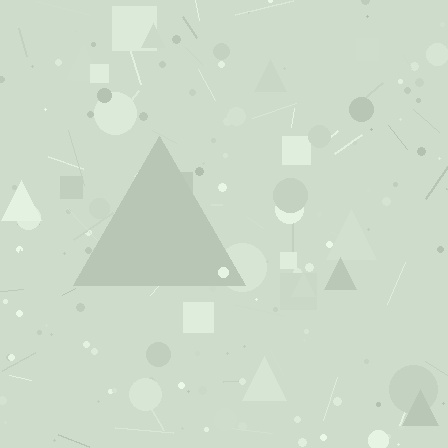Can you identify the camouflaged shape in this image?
The camouflaged shape is a triangle.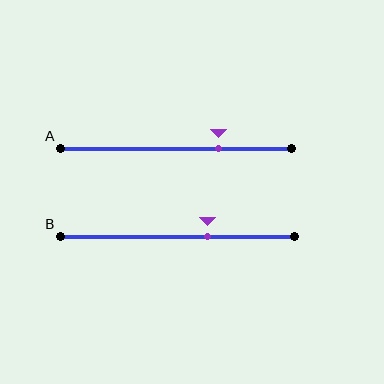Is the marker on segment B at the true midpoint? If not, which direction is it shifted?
No, the marker on segment B is shifted to the right by about 13% of the segment length.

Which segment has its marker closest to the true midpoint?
Segment B has its marker closest to the true midpoint.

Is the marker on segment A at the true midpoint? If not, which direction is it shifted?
No, the marker on segment A is shifted to the right by about 18% of the segment length.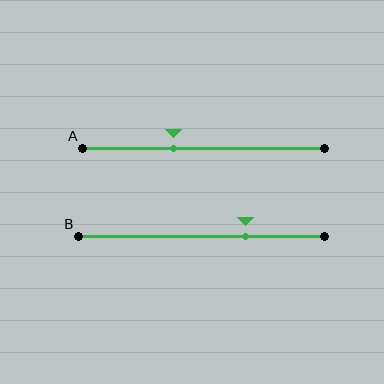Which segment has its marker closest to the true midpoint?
Segment A has its marker closest to the true midpoint.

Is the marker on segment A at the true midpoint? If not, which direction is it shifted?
No, the marker on segment A is shifted to the left by about 13% of the segment length.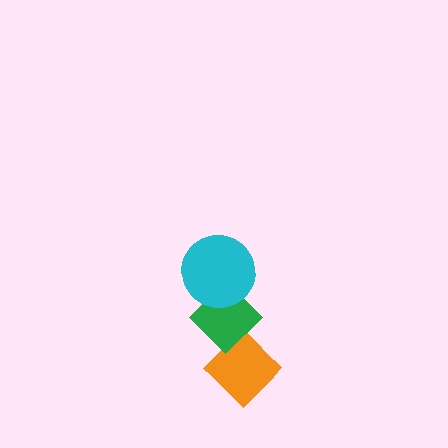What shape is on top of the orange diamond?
The green diamond is on top of the orange diamond.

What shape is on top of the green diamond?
The cyan circle is on top of the green diamond.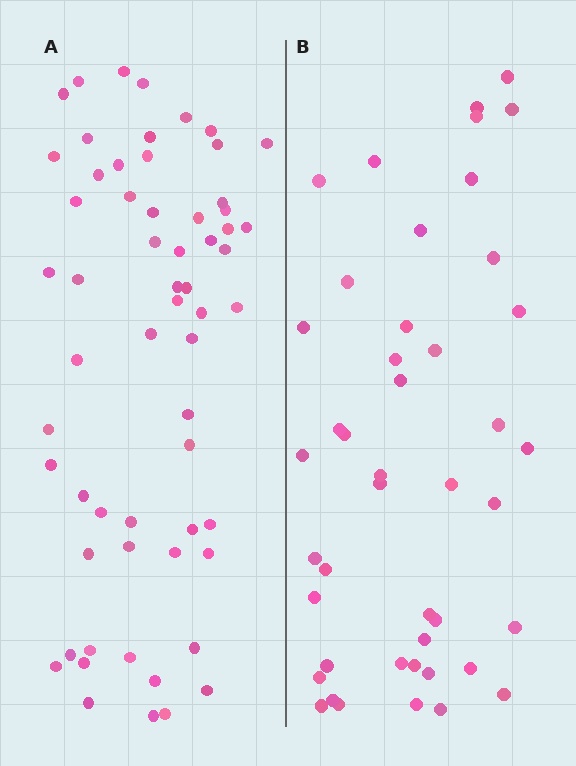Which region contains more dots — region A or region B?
Region A (the left region) has more dots.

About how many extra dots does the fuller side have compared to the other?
Region A has approximately 15 more dots than region B.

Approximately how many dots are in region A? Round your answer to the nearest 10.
About 60 dots.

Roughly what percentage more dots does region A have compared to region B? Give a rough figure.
About 35% more.